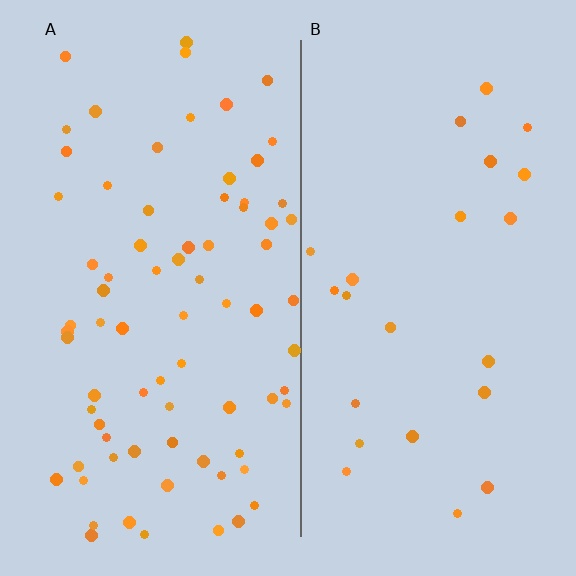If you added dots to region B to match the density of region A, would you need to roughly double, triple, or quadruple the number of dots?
Approximately triple.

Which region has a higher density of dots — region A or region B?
A (the left).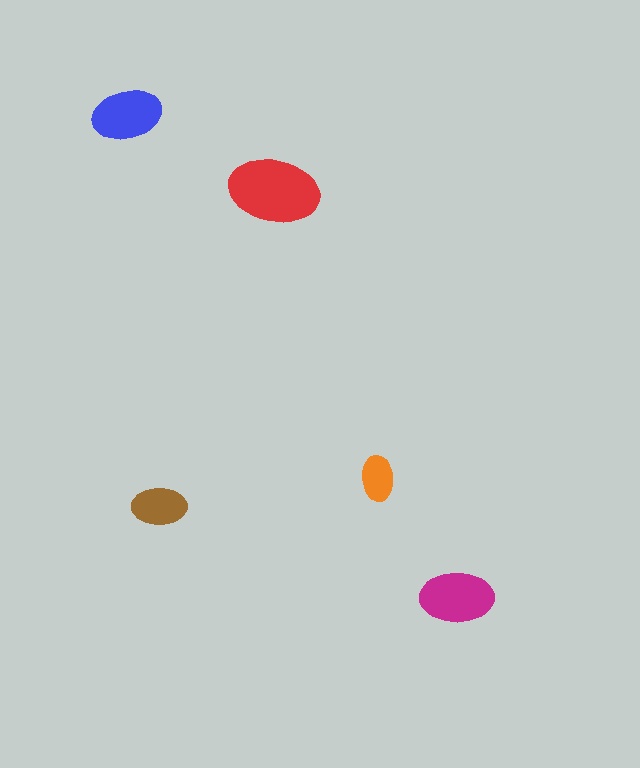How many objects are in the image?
There are 5 objects in the image.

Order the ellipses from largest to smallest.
the red one, the magenta one, the blue one, the brown one, the orange one.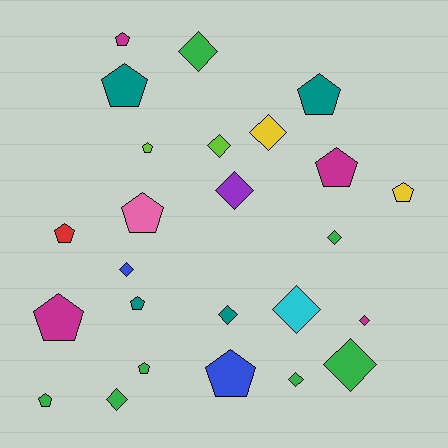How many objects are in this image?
There are 25 objects.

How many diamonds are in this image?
There are 12 diamonds.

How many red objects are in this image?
There is 1 red object.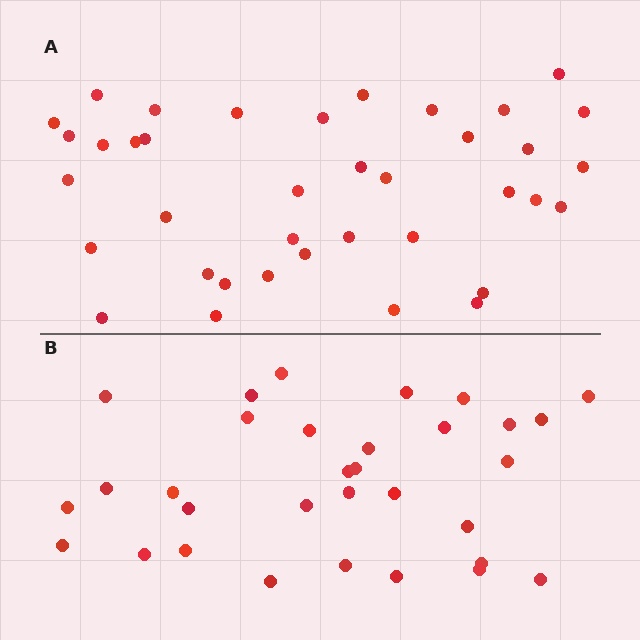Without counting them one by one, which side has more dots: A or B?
Region A (the top region) has more dots.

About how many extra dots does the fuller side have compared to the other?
Region A has about 6 more dots than region B.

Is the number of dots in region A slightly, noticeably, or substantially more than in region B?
Region A has only slightly more — the two regions are fairly close. The ratio is roughly 1.2 to 1.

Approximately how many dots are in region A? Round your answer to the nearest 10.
About 40 dots. (The exact count is 38, which rounds to 40.)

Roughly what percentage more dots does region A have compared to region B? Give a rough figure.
About 20% more.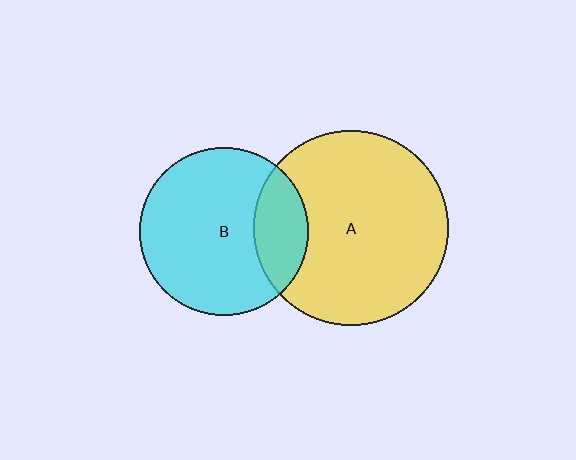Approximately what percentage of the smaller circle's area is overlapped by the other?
Approximately 20%.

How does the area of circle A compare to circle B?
Approximately 1.3 times.